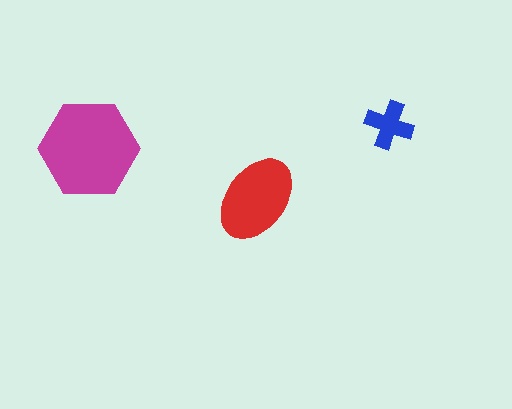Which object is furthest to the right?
The blue cross is rightmost.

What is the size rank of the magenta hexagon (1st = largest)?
1st.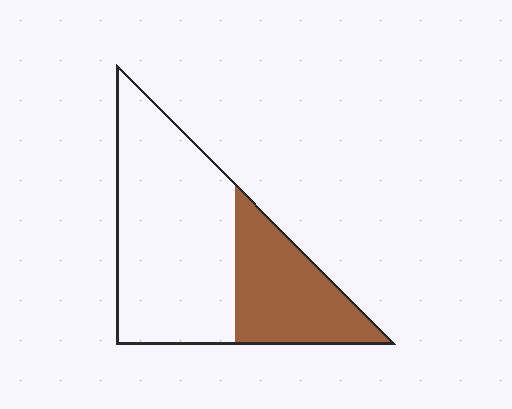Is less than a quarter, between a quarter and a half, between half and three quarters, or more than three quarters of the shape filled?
Between a quarter and a half.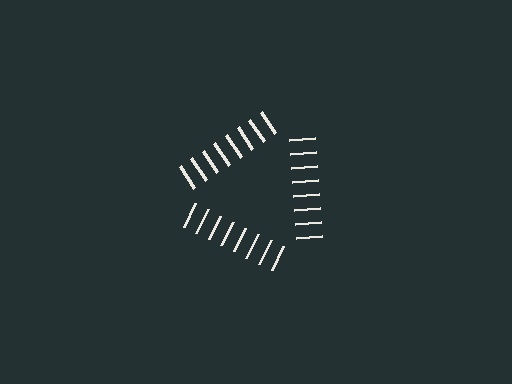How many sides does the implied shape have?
3 sides — the line-ends trace a triangle.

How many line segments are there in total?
24 — 8 along each of the 3 edges.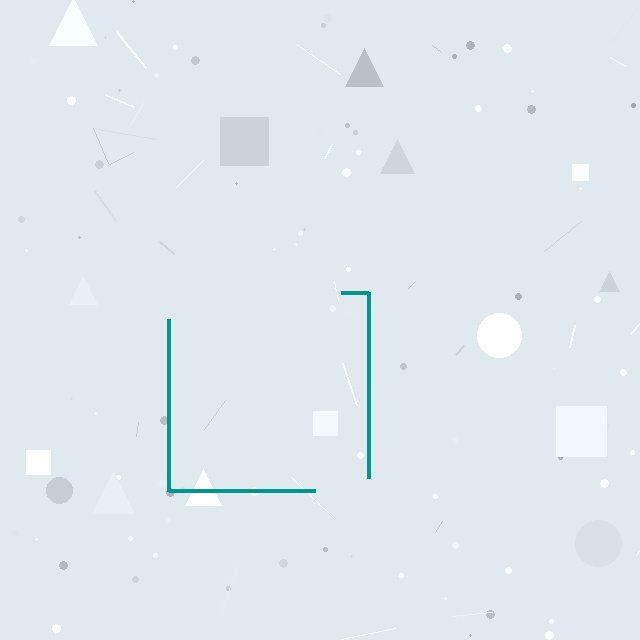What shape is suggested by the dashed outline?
The dashed outline suggests a square.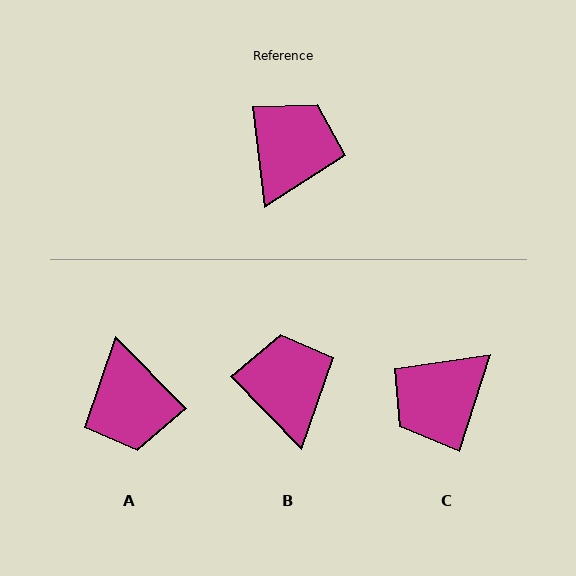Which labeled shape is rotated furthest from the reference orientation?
C, about 156 degrees away.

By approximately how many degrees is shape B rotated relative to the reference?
Approximately 38 degrees counter-clockwise.